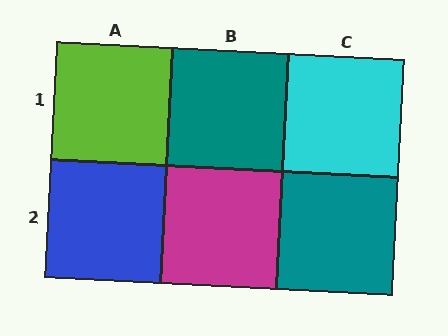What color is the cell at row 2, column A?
Blue.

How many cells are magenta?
1 cell is magenta.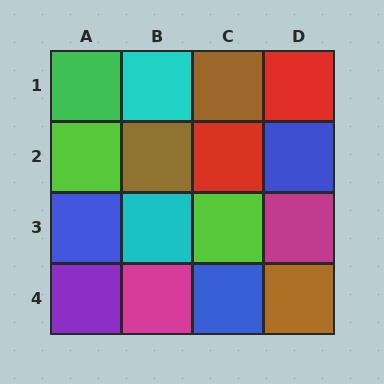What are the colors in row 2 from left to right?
Lime, brown, red, blue.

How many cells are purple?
1 cell is purple.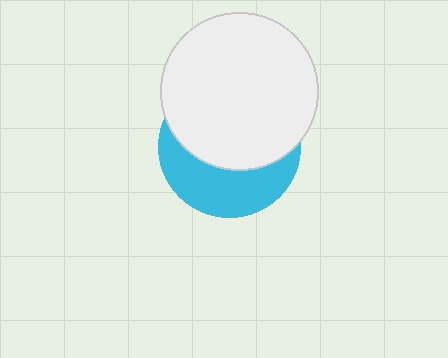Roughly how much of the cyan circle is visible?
A small part of it is visible (roughly 40%).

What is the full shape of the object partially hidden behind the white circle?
The partially hidden object is a cyan circle.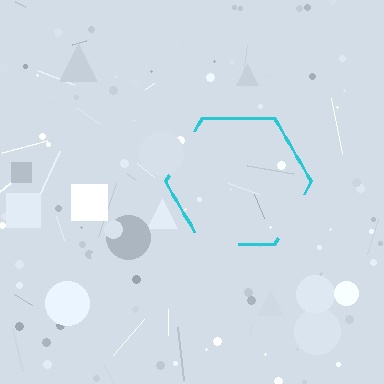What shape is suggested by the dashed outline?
The dashed outline suggests a hexagon.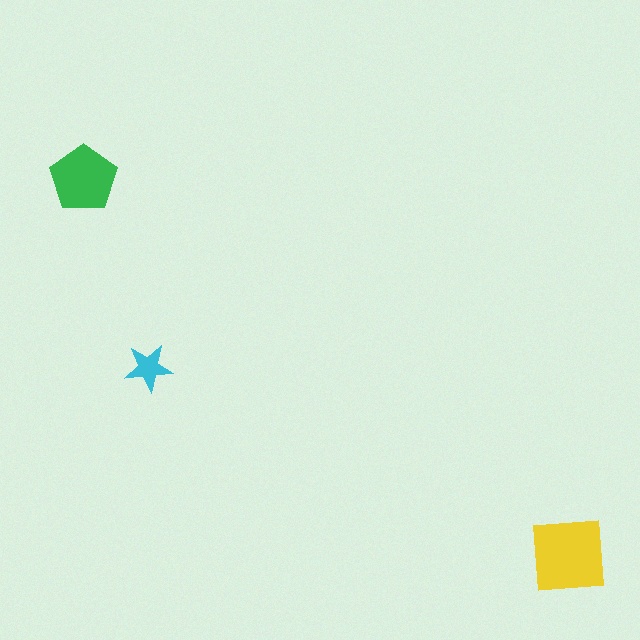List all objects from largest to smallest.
The yellow square, the green pentagon, the cyan star.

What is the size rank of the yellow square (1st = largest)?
1st.